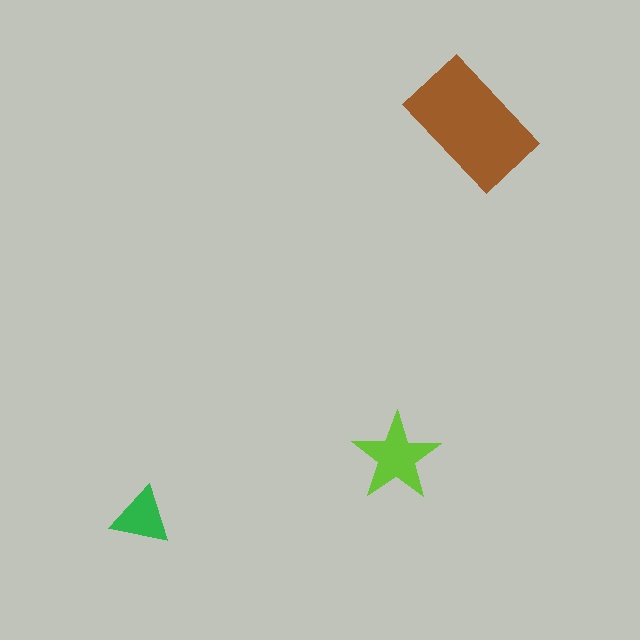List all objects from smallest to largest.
The green triangle, the lime star, the brown rectangle.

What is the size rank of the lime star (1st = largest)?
2nd.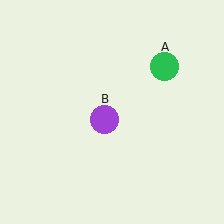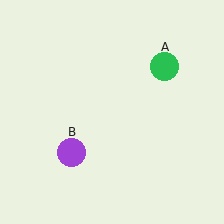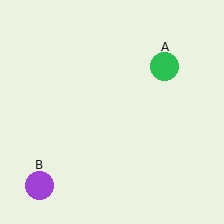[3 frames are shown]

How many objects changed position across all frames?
1 object changed position: purple circle (object B).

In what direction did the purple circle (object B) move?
The purple circle (object B) moved down and to the left.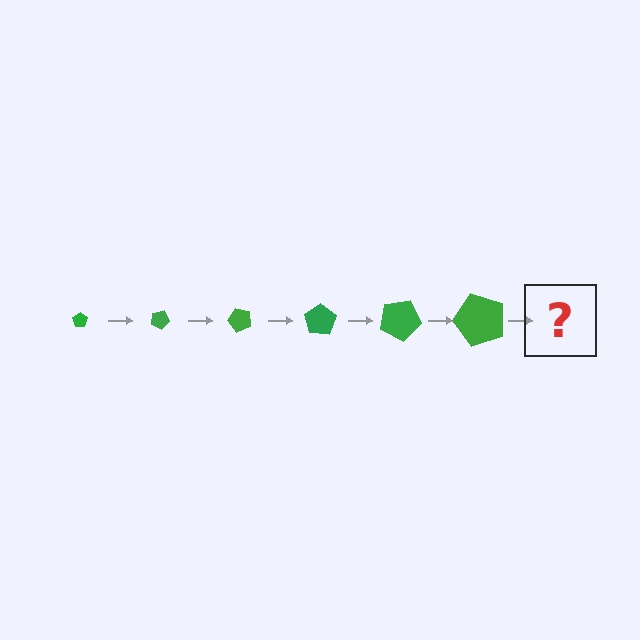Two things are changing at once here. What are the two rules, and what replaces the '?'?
The two rules are that the pentagon grows larger each step and it rotates 25 degrees each step. The '?' should be a pentagon, larger than the previous one and rotated 150 degrees from the start.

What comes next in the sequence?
The next element should be a pentagon, larger than the previous one and rotated 150 degrees from the start.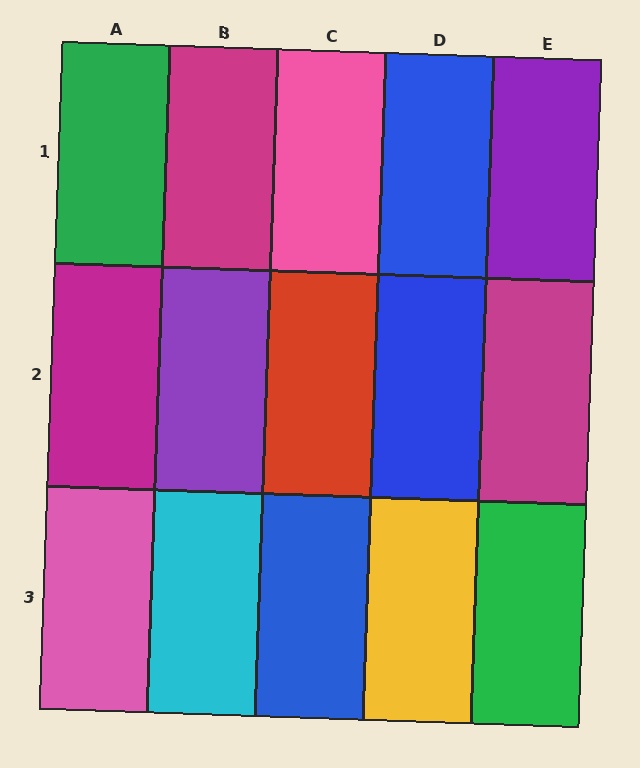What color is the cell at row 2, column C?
Red.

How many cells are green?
2 cells are green.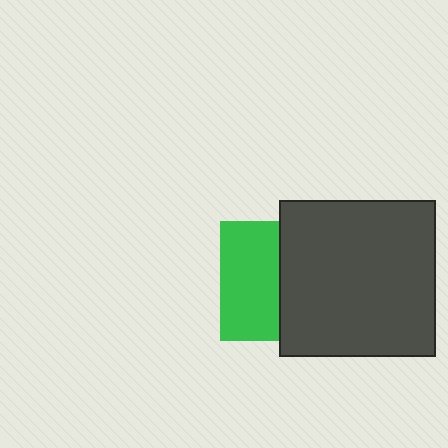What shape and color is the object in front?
The object in front is a dark gray square.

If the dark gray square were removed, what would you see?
You would see the complete green square.